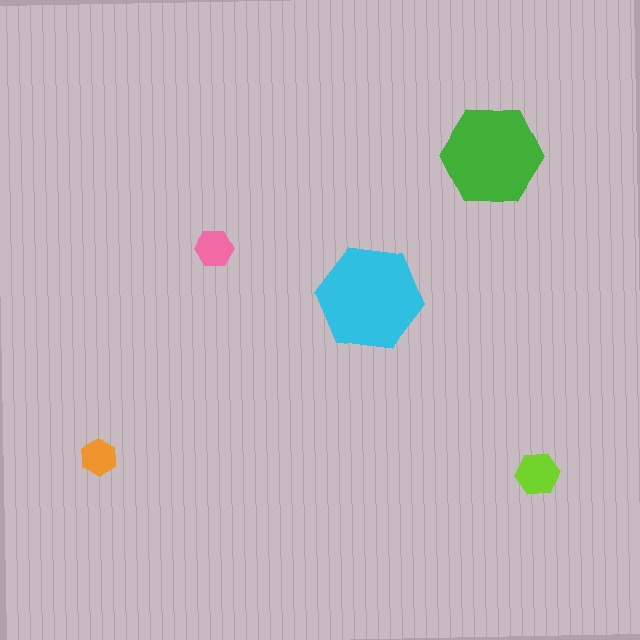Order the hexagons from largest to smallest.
the cyan one, the green one, the lime one, the pink one, the orange one.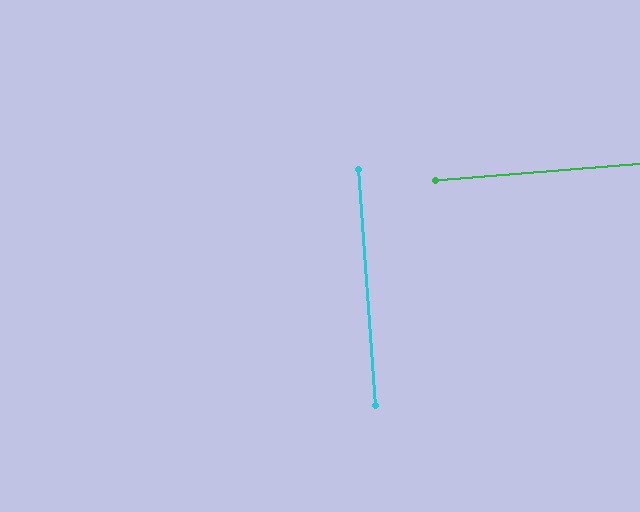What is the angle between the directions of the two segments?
Approximately 89 degrees.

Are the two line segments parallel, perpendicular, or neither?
Perpendicular — they meet at approximately 89°.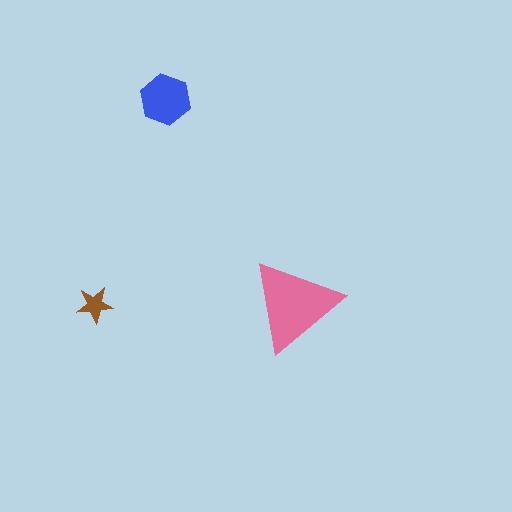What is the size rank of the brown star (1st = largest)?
3rd.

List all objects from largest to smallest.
The pink triangle, the blue hexagon, the brown star.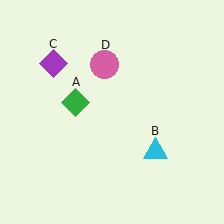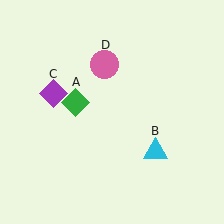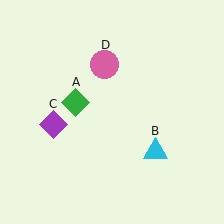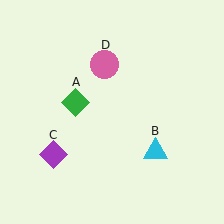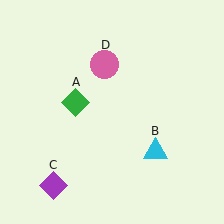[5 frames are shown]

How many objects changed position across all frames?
1 object changed position: purple diamond (object C).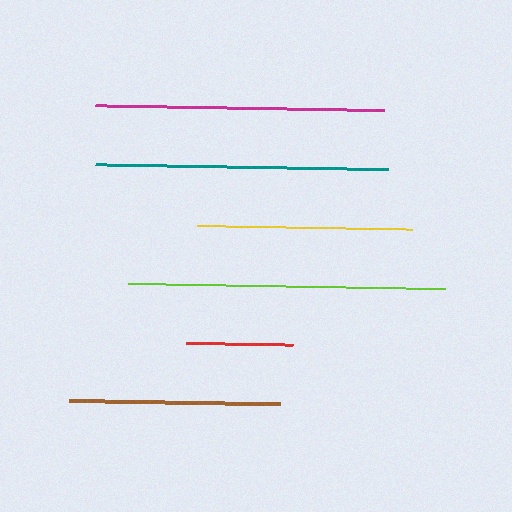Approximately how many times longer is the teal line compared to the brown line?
The teal line is approximately 1.4 times the length of the brown line.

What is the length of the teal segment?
The teal segment is approximately 293 pixels long.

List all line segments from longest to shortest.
From longest to shortest: lime, teal, magenta, yellow, brown, red.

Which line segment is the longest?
The lime line is the longest at approximately 318 pixels.